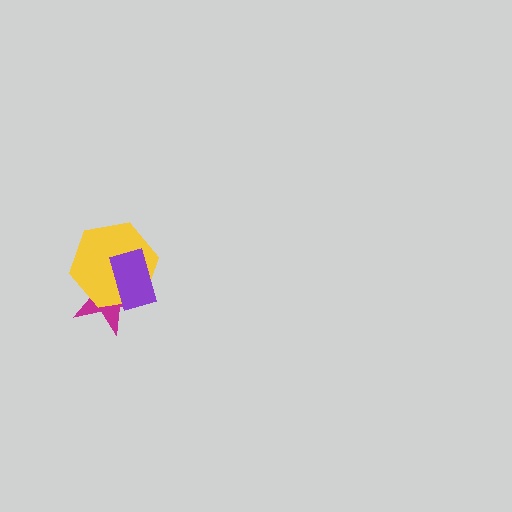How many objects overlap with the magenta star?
2 objects overlap with the magenta star.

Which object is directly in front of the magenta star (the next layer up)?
The yellow hexagon is directly in front of the magenta star.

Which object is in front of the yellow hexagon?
The purple rectangle is in front of the yellow hexagon.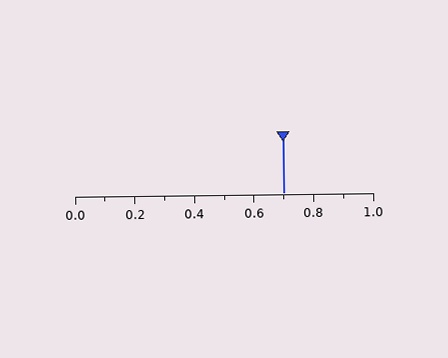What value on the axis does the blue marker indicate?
The marker indicates approximately 0.7.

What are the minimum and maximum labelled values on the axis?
The axis runs from 0.0 to 1.0.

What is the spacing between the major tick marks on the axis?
The major ticks are spaced 0.2 apart.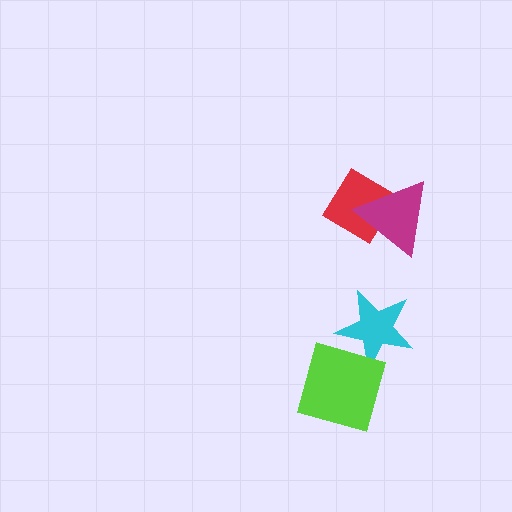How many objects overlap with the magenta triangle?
1 object overlaps with the magenta triangle.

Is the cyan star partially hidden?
Yes, it is partially covered by another shape.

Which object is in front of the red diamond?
The magenta triangle is in front of the red diamond.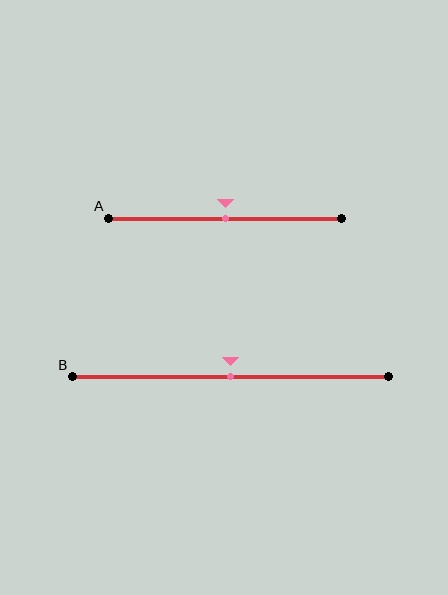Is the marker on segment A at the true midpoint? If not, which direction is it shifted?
Yes, the marker on segment A is at the true midpoint.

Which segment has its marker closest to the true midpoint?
Segment A has its marker closest to the true midpoint.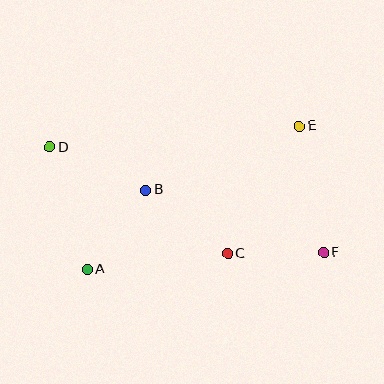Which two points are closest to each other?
Points C and F are closest to each other.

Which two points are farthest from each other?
Points D and F are farthest from each other.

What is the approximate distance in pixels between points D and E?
The distance between D and E is approximately 250 pixels.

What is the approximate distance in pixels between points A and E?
The distance between A and E is approximately 256 pixels.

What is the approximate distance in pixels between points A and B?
The distance between A and B is approximately 98 pixels.